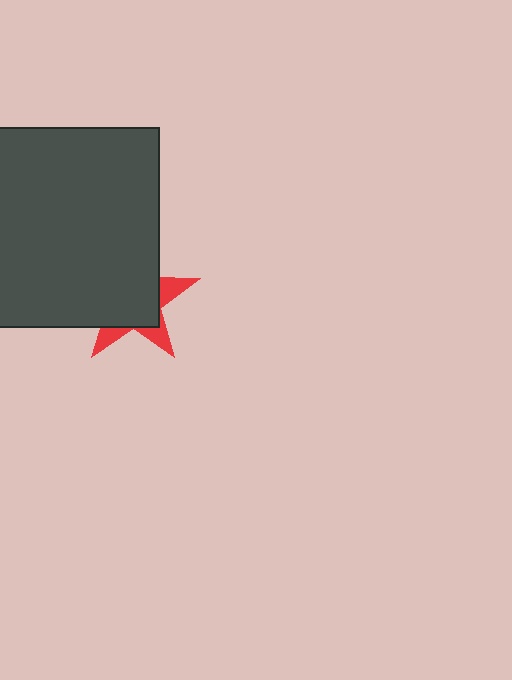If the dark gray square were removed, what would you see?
You would see the complete red star.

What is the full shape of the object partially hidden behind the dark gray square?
The partially hidden object is a red star.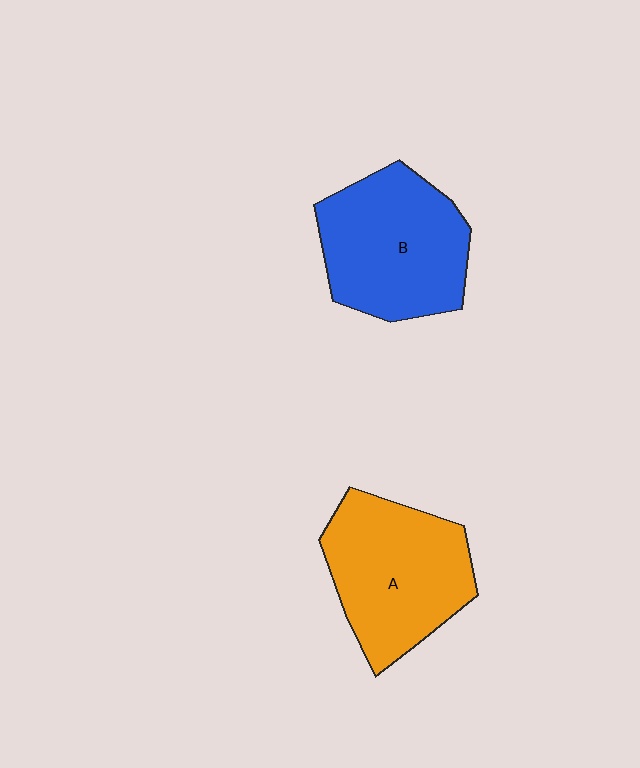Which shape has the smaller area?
Shape A (orange).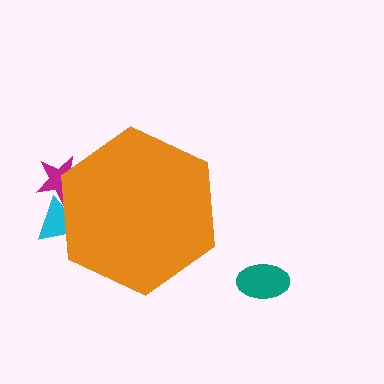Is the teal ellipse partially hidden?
No, the teal ellipse is fully visible.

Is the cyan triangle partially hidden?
Yes, the cyan triangle is partially hidden behind the orange hexagon.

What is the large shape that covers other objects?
An orange hexagon.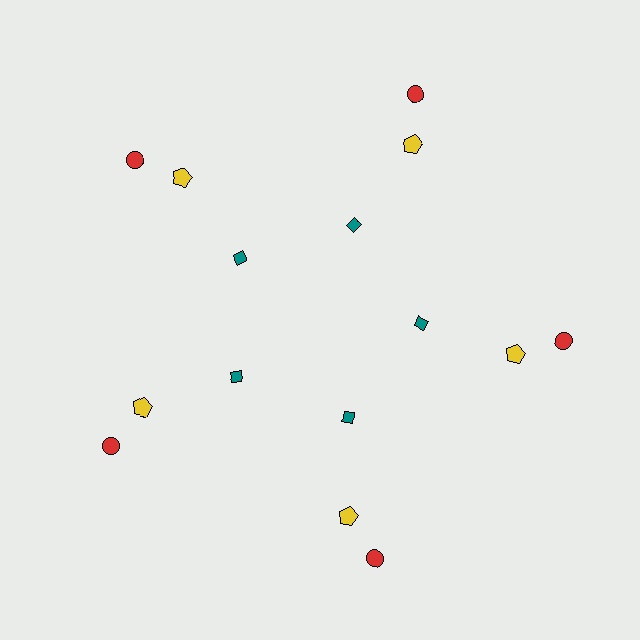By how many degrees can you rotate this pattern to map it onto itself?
The pattern maps onto itself every 72 degrees of rotation.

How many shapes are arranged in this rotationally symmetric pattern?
There are 15 shapes, arranged in 5 groups of 3.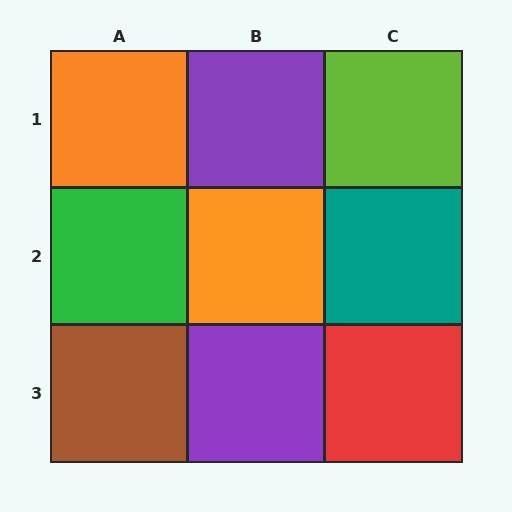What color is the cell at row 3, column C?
Red.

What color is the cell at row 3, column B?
Purple.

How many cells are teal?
1 cell is teal.